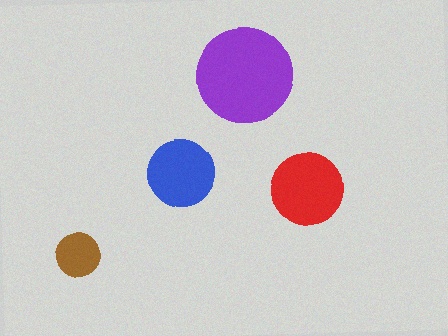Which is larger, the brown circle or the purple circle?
The purple one.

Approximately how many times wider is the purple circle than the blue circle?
About 1.5 times wider.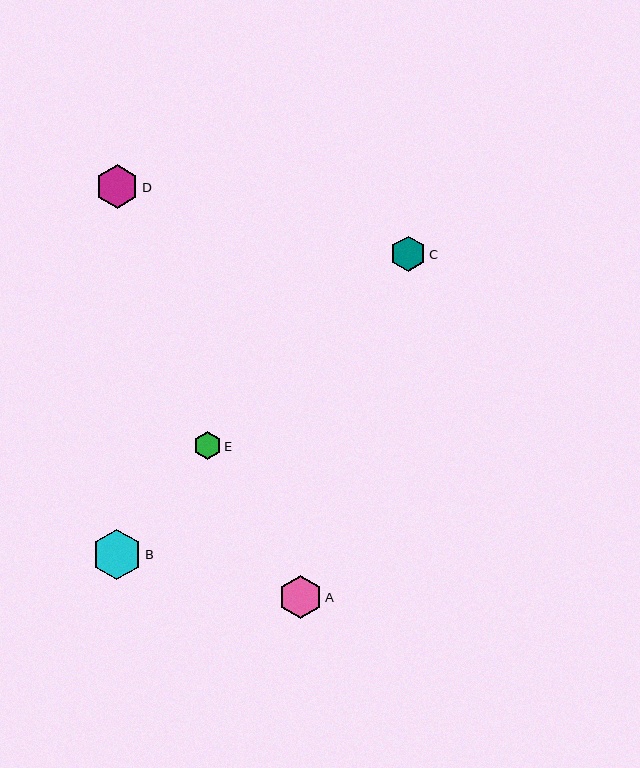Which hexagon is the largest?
Hexagon B is the largest with a size of approximately 50 pixels.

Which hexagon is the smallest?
Hexagon E is the smallest with a size of approximately 28 pixels.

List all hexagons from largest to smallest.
From largest to smallest: B, D, A, C, E.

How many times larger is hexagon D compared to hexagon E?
Hexagon D is approximately 1.6 times the size of hexagon E.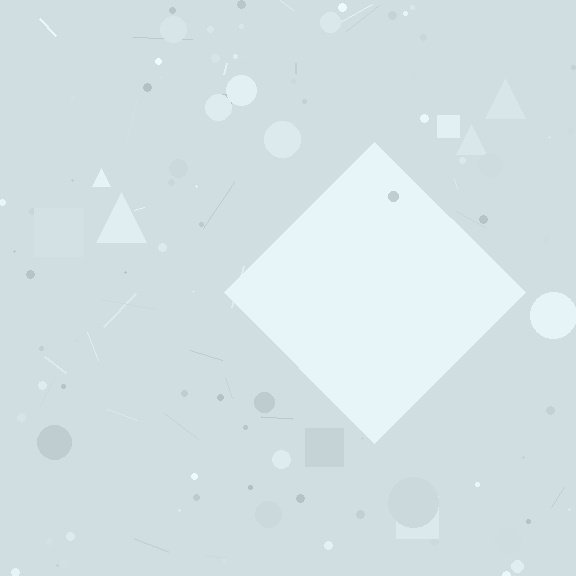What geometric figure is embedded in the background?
A diamond is embedded in the background.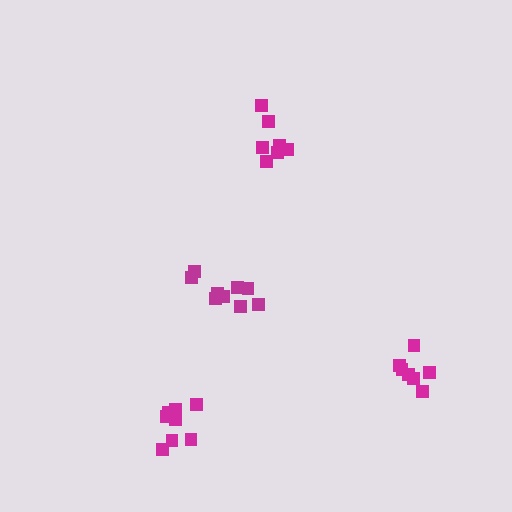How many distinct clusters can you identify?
There are 4 distinct clusters.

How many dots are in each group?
Group 1: 9 dots, Group 2: 7 dots, Group 3: 7 dots, Group 4: 9 dots (32 total).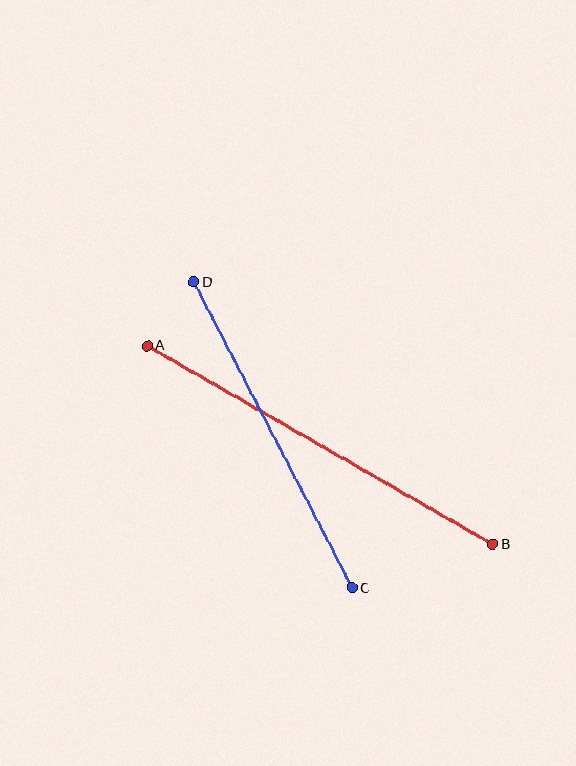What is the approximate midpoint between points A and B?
The midpoint is at approximately (320, 445) pixels.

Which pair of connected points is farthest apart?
Points A and B are farthest apart.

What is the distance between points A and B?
The distance is approximately 399 pixels.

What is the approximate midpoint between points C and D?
The midpoint is at approximately (273, 435) pixels.